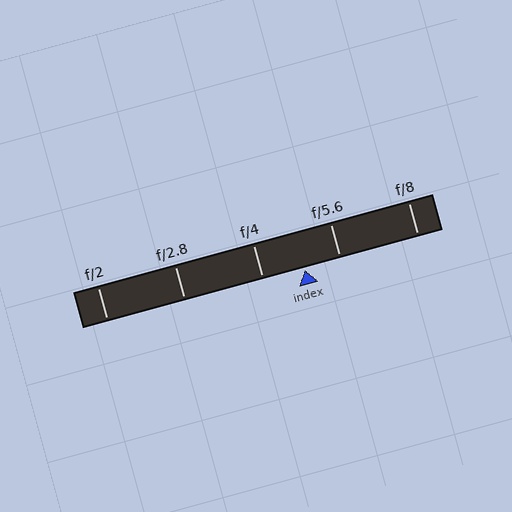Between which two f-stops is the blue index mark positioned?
The index mark is between f/4 and f/5.6.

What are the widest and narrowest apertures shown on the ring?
The widest aperture shown is f/2 and the narrowest is f/8.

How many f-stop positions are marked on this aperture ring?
There are 5 f-stop positions marked.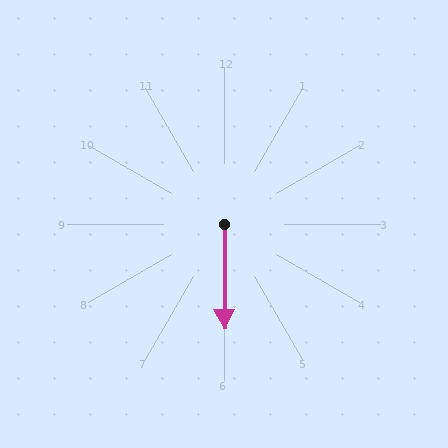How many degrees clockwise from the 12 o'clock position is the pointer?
Approximately 180 degrees.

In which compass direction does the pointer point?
South.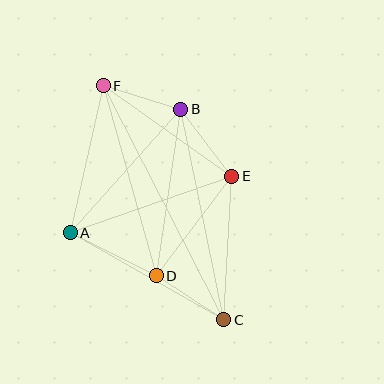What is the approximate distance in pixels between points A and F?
The distance between A and F is approximately 151 pixels.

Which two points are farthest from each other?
Points C and F are farthest from each other.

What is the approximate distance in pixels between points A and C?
The distance between A and C is approximately 176 pixels.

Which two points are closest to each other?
Points C and D are closest to each other.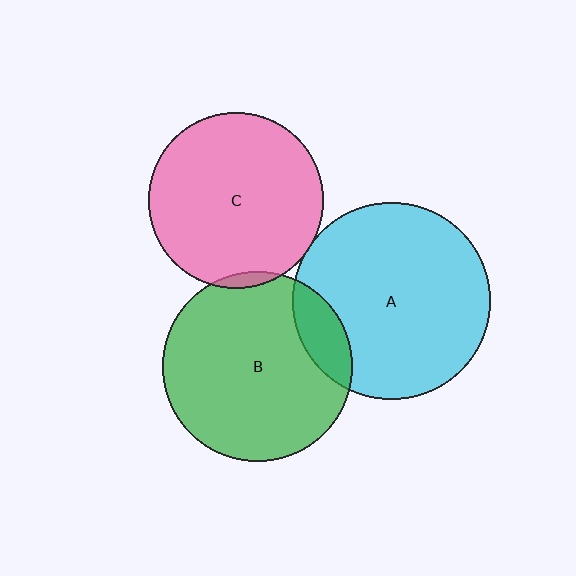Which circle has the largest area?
Circle A (cyan).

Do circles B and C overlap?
Yes.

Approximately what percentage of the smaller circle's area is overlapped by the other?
Approximately 5%.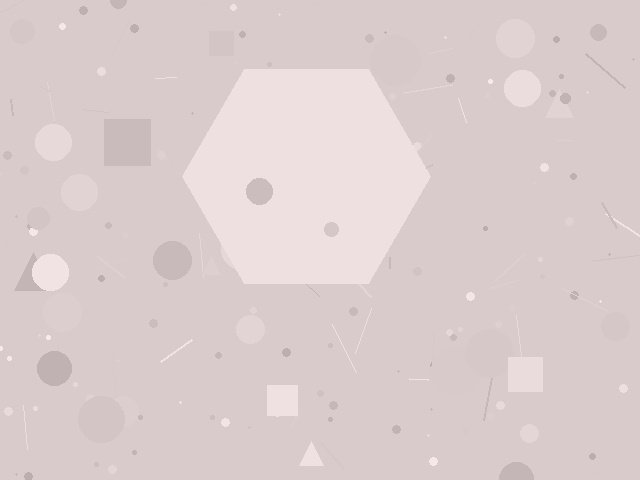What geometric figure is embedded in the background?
A hexagon is embedded in the background.